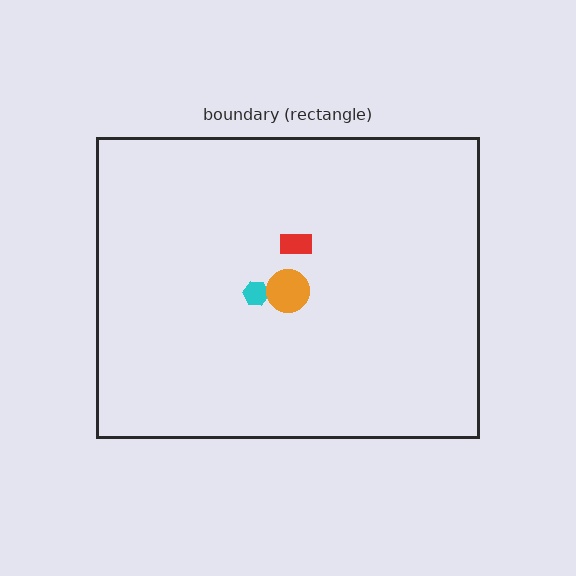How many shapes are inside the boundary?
3 inside, 0 outside.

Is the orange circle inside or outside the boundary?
Inside.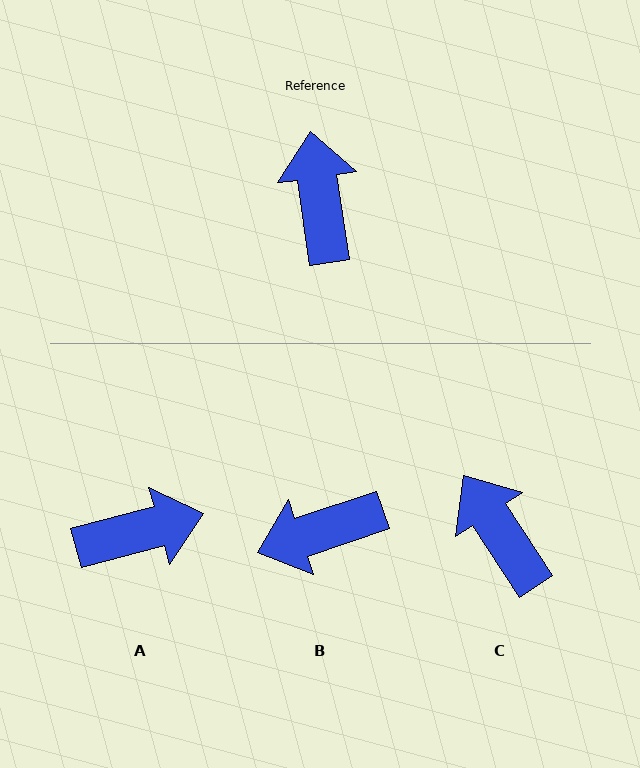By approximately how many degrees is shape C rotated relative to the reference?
Approximately 25 degrees counter-clockwise.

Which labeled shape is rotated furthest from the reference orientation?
B, about 100 degrees away.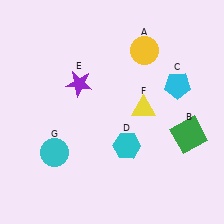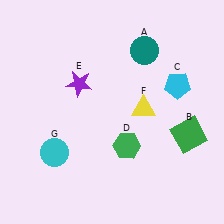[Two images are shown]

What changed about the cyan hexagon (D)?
In Image 1, D is cyan. In Image 2, it changed to green.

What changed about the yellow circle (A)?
In Image 1, A is yellow. In Image 2, it changed to teal.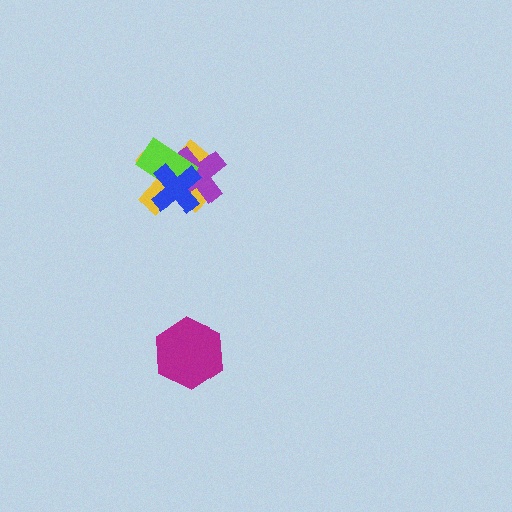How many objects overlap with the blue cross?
3 objects overlap with the blue cross.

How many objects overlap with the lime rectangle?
3 objects overlap with the lime rectangle.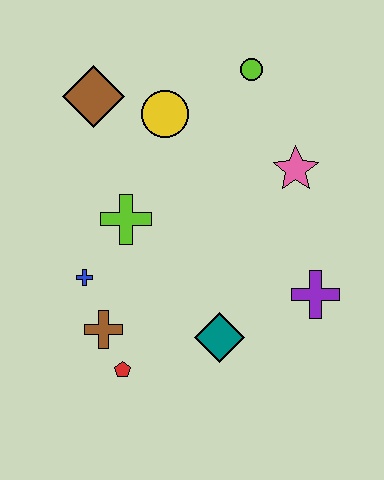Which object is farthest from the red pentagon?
The lime circle is farthest from the red pentagon.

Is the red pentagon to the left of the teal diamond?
Yes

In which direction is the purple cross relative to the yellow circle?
The purple cross is below the yellow circle.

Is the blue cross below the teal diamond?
No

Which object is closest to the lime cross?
The blue cross is closest to the lime cross.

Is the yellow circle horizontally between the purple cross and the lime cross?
Yes